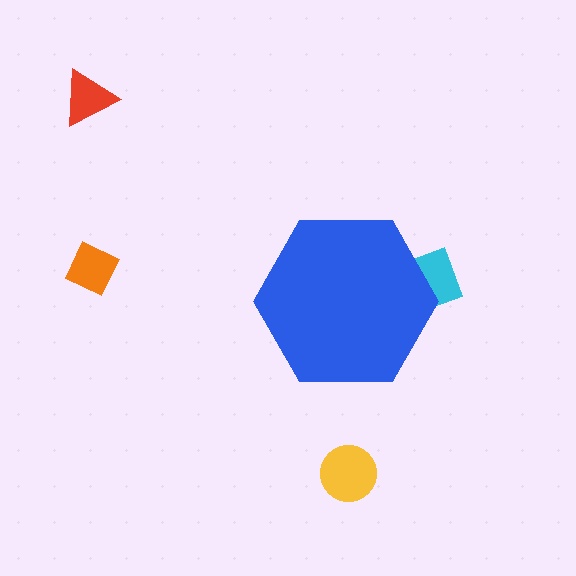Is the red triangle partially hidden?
No, the red triangle is fully visible.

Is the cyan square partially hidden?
Yes, the cyan square is partially hidden behind the blue hexagon.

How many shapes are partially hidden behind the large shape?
1 shape is partially hidden.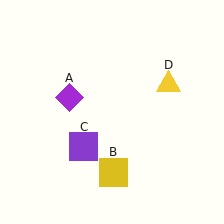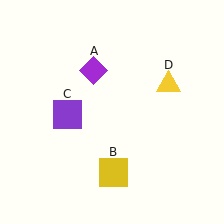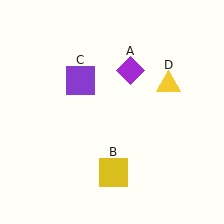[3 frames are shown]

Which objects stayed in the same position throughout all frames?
Yellow square (object B) and yellow triangle (object D) remained stationary.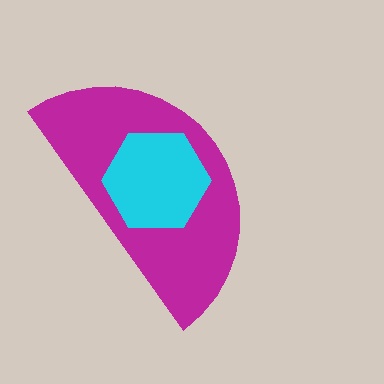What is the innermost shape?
The cyan hexagon.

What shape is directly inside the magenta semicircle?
The cyan hexagon.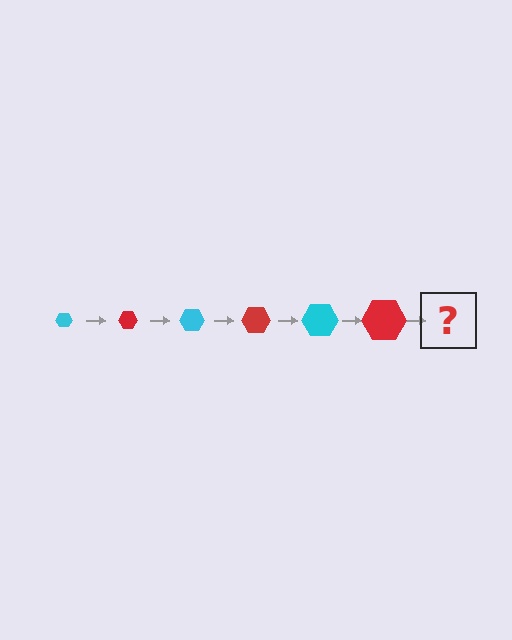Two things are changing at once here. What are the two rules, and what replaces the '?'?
The two rules are that the hexagon grows larger each step and the color cycles through cyan and red. The '?' should be a cyan hexagon, larger than the previous one.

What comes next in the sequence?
The next element should be a cyan hexagon, larger than the previous one.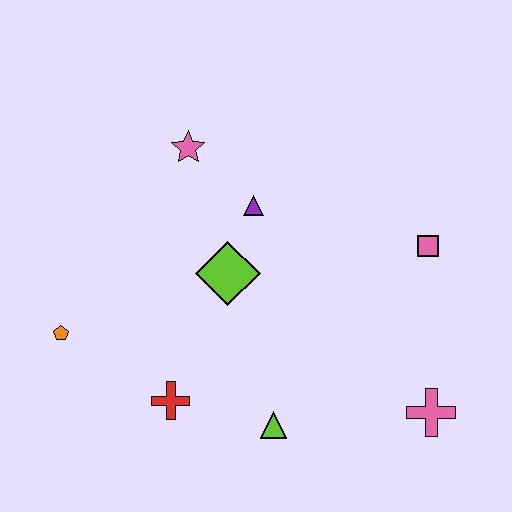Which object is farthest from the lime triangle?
The pink star is farthest from the lime triangle.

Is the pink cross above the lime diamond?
No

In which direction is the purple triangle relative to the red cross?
The purple triangle is above the red cross.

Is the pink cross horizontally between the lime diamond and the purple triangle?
No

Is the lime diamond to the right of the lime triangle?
No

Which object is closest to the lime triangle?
The red cross is closest to the lime triangle.